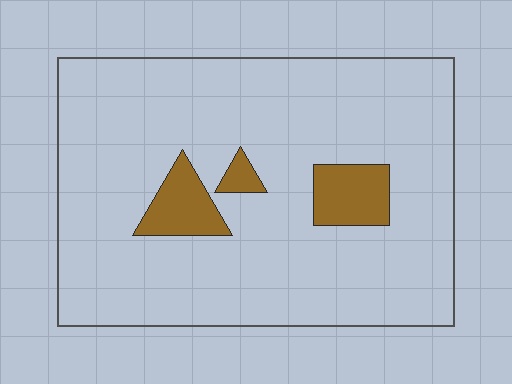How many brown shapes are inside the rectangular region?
3.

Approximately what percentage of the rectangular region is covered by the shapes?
Approximately 10%.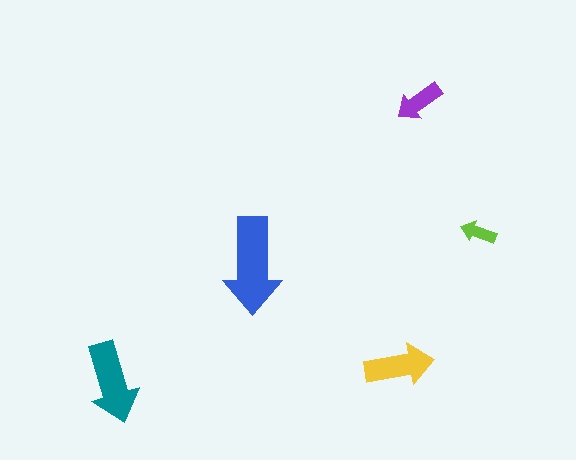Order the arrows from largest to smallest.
the blue one, the teal one, the yellow one, the purple one, the lime one.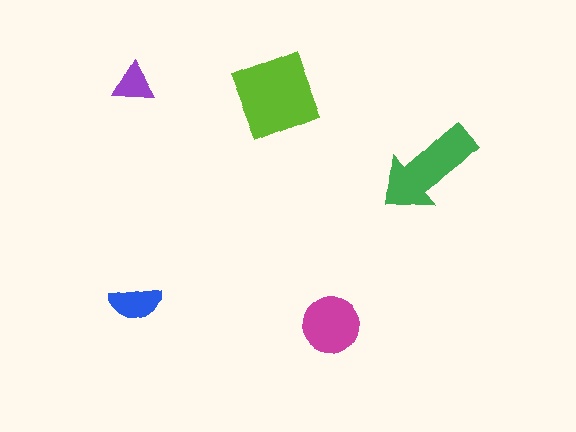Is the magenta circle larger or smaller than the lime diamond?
Smaller.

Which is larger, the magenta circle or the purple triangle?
The magenta circle.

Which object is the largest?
The lime diamond.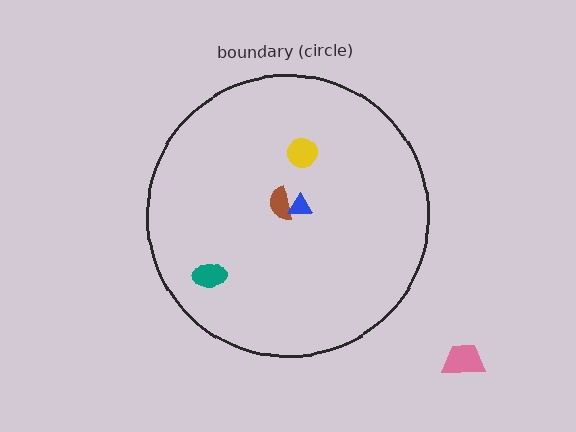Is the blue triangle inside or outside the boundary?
Inside.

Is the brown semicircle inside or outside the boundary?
Inside.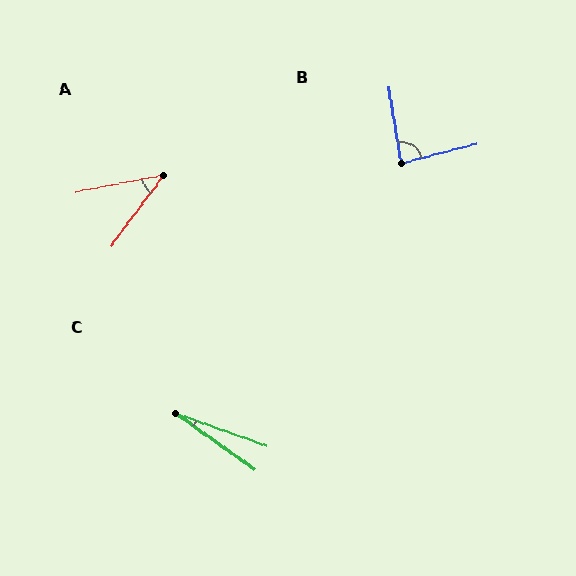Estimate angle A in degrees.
Approximately 43 degrees.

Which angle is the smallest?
C, at approximately 15 degrees.